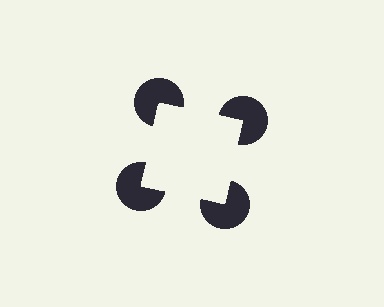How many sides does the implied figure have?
4 sides.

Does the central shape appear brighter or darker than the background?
It typically appears slightly brighter than the background, even though no actual brightness change is drawn.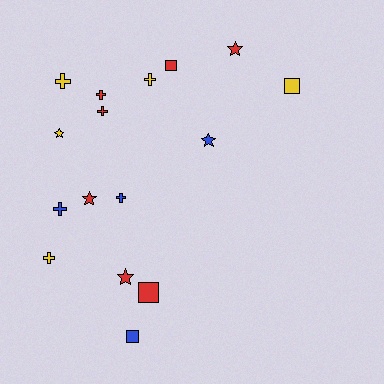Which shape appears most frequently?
Cross, with 7 objects.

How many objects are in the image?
There are 16 objects.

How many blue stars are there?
There is 1 blue star.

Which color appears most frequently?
Red, with 7 objects.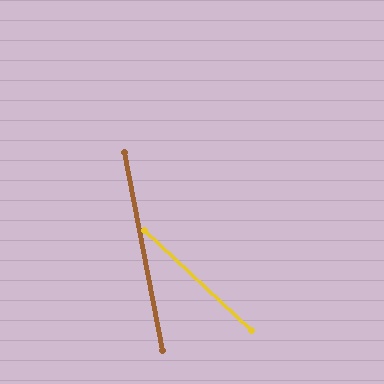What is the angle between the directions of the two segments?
Approximately 36 degrees.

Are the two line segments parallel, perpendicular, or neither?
Neither parallel nor perpendicular — they differ by about 36°.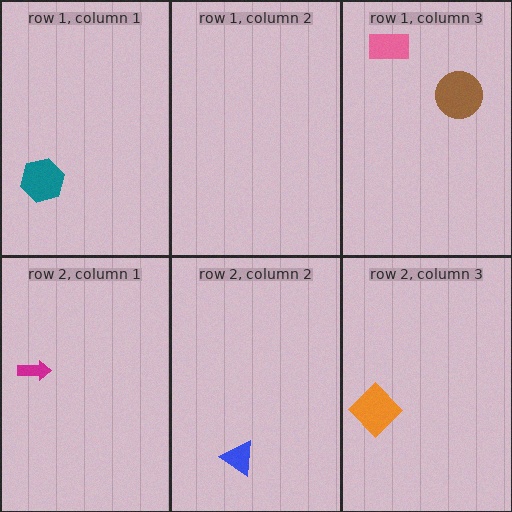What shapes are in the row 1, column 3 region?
The brown circle, the pink rectangle.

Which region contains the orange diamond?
The row 2, column 3 region.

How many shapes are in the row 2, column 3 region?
1.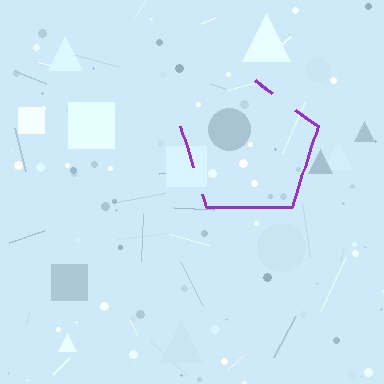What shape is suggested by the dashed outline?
The dashed outline suggests a pentagon.